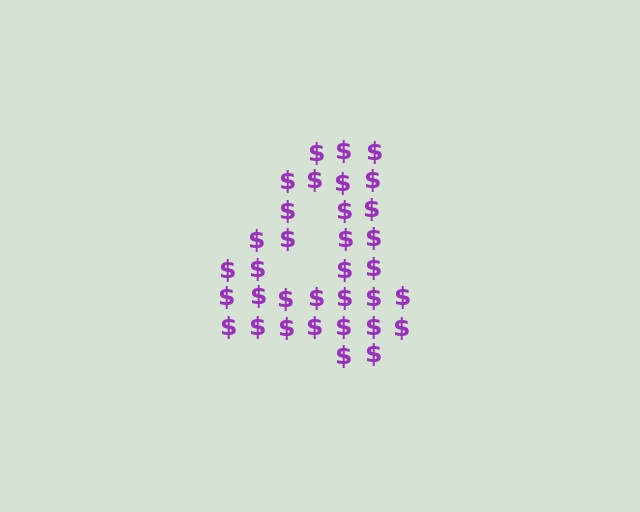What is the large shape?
The large shape is the digit 4.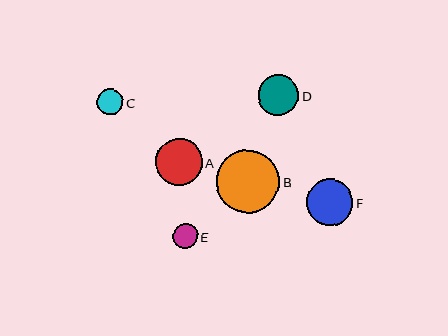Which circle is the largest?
Circle B is the largest with a size of approximately 63 pixels.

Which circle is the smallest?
Circle E is the smallest with a size of approximately 25 pixels.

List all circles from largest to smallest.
From largest to smallest: B, A, F, D, C, E.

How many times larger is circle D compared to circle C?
Circle D is approximately 1.6 times the size of circle C.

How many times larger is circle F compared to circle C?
Circle F is approximately 1.8 times the size of circle C.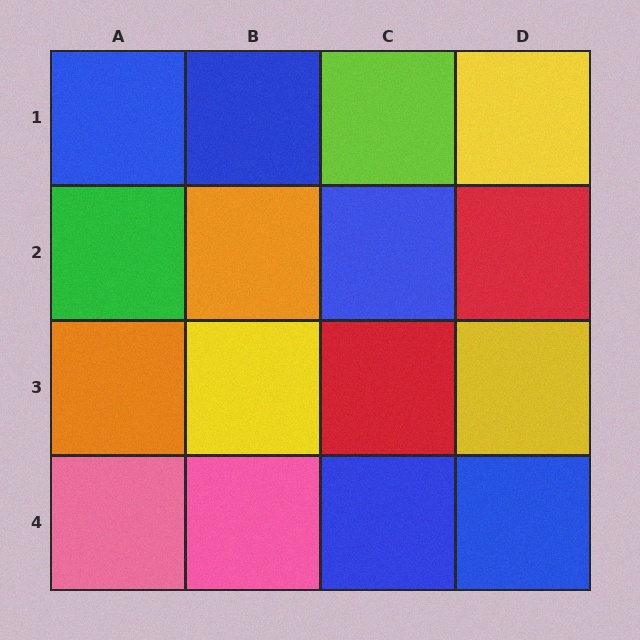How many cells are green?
1 cell is green.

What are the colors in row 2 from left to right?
Green, orange, blue, red.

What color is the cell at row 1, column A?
Blue.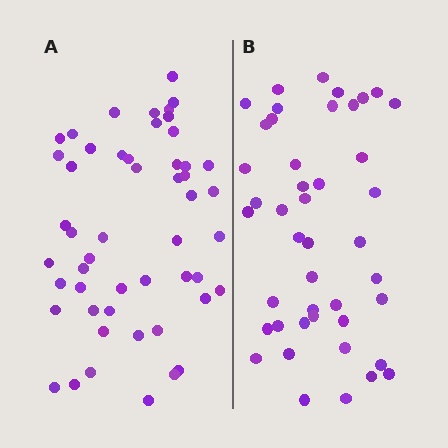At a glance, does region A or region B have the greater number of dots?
Region A (the left region) has more dots.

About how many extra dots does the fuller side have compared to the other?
Region A has roughly 8 or so more dots than region B.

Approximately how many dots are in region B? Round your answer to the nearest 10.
About 40 dots. (The exact count is 44, which rounds to 40.)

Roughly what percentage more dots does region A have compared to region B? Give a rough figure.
About 15% more.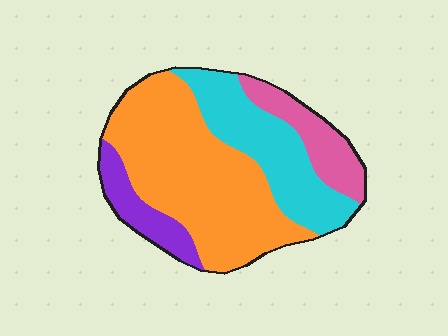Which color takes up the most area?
Orange, at roughly 50%.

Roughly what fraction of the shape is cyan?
Cyan takes up between a quarter and a half of the shape.